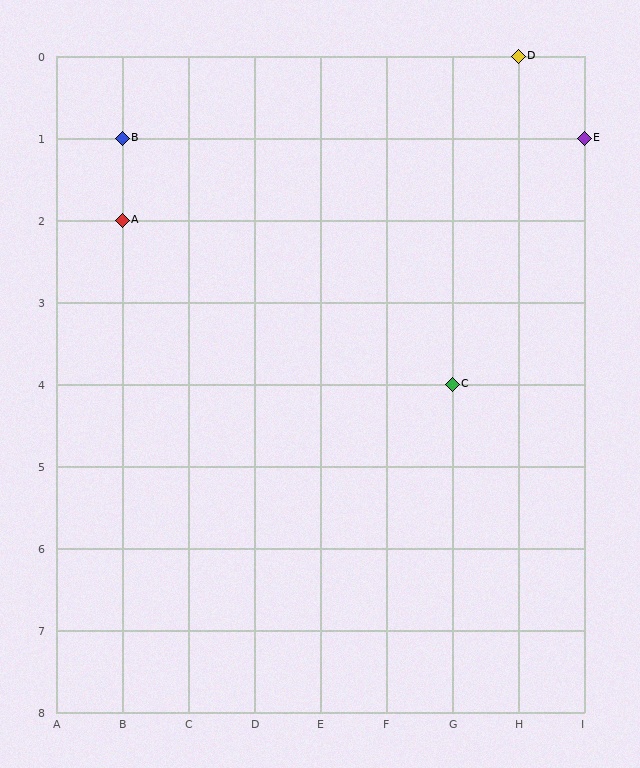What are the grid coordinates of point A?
Point A is at grid coordinates (B, 2).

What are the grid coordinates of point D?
Point D is at grid coordinates (H, 0).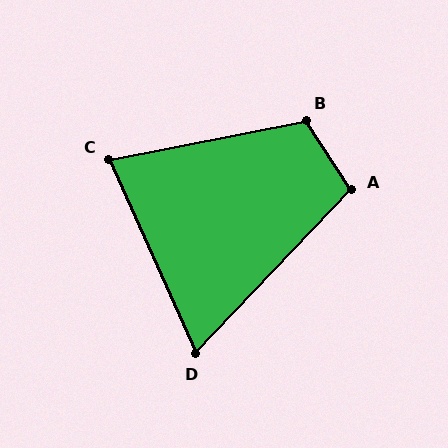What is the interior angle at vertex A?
Approximately 103 degrees (obtuse).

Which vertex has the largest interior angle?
B, at approximately 112 degrees.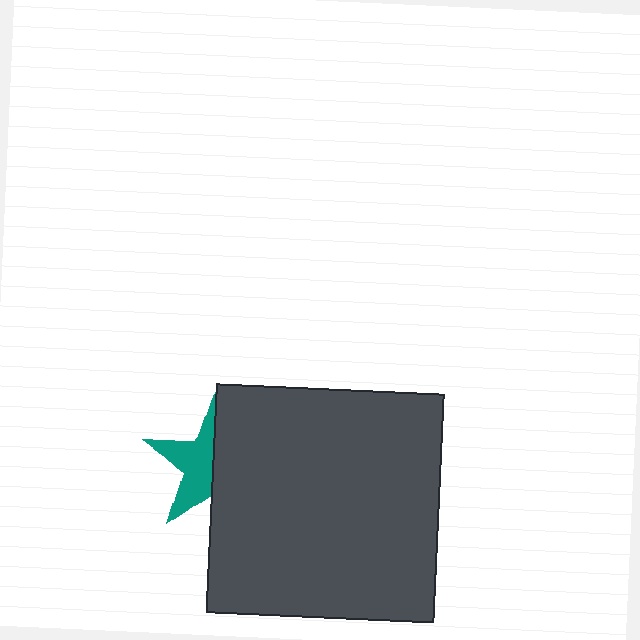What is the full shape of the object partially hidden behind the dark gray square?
The partially hidden object is a teal star.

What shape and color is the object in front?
The object in front is a dark gray square.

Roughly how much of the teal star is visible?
About half of it is visible (roughly 50%).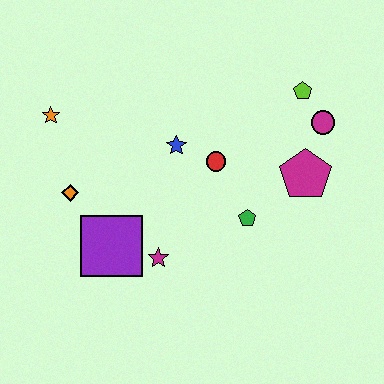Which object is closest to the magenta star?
The purple square is closest to the magenta star.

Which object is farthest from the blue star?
The magenta circle is farthest from the blue star.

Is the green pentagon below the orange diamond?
Yes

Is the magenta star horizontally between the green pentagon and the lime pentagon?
No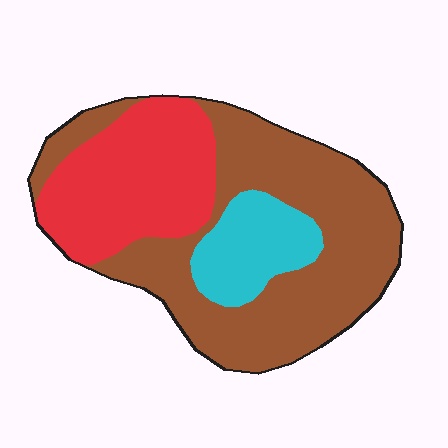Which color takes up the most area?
Brown, at roughly 55%.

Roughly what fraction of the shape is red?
Red covers roughly 30% of the shape.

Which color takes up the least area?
Cyan, at roughly 15%.